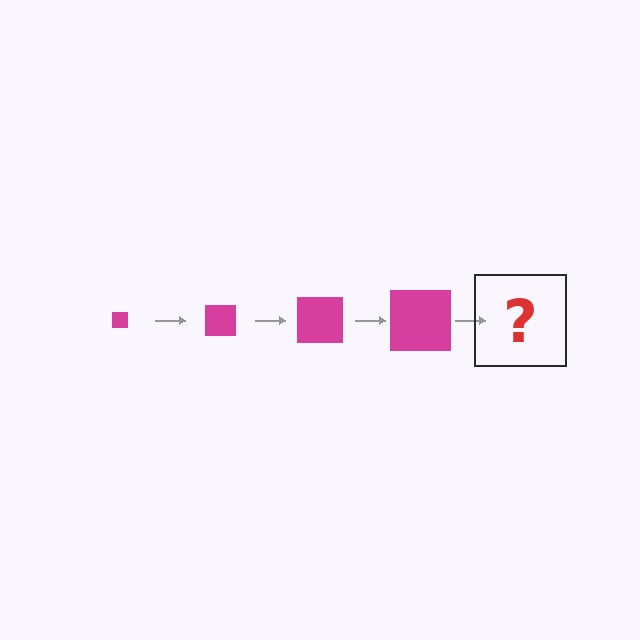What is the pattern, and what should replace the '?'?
The pattern is that the square gets progressively larger each step. The '?' should be a magenta square, larger than the previous one.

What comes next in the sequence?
The next element should be a magenta square, larger than the previous one.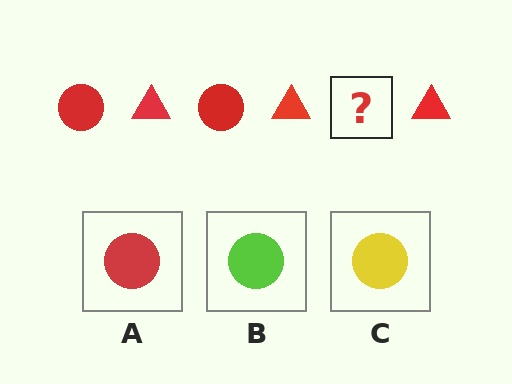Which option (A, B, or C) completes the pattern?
A.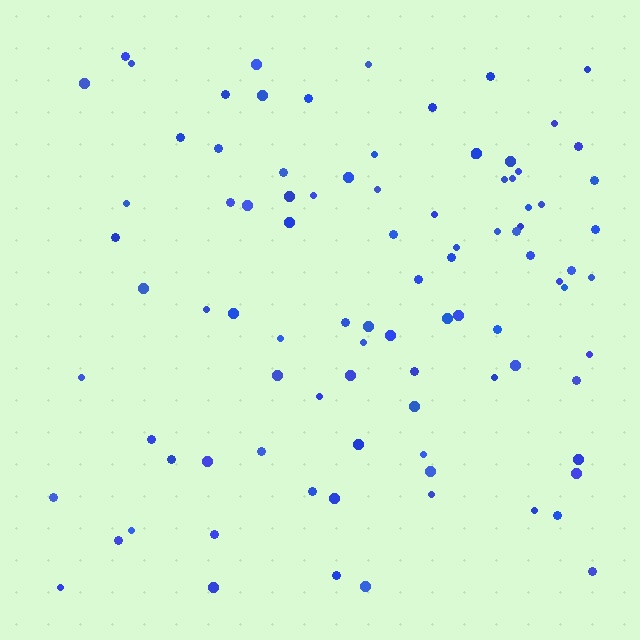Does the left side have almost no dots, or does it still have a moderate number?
Still a moderate number, just noticeably fewer than the right.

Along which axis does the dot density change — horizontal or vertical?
Horizontal.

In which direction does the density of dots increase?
From left to right, with the right side densest.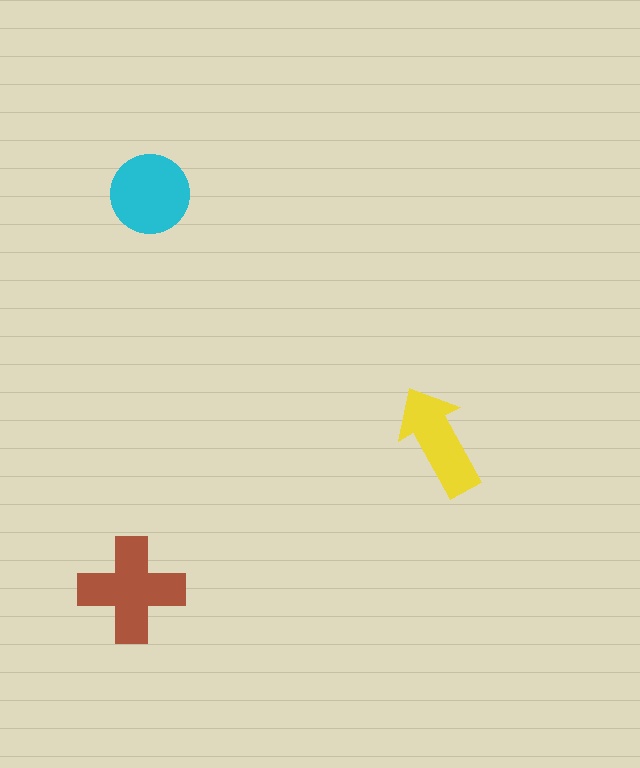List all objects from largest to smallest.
The brown cross, the cyan circle, the yellow arrow.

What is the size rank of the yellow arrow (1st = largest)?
3rd.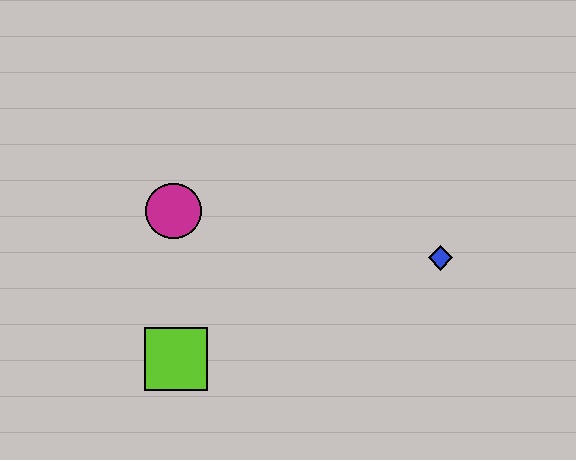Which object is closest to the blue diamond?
The magenta circle is closest to the blue diamond.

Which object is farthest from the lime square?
The blue diamond is farthest from the lime square.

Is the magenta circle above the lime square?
Yes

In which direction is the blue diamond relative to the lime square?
The blue diamond is to the right of the lime square.